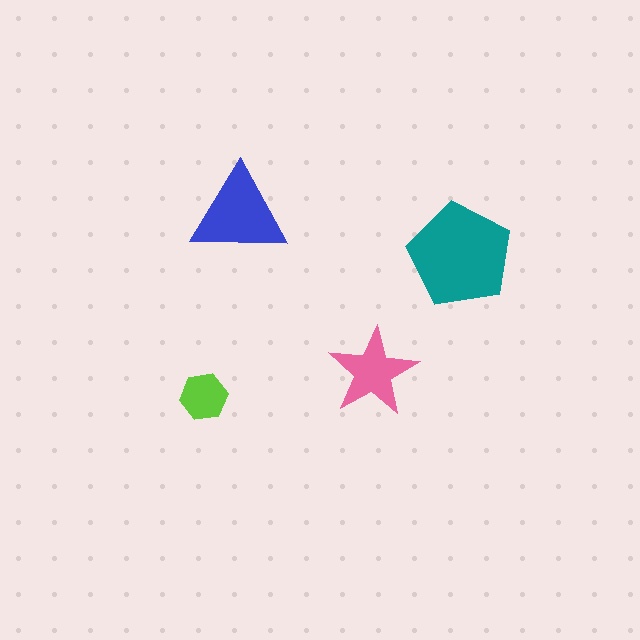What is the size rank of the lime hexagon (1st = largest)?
4th.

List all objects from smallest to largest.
The lime hexagon, the pink star, the blue triangle, the teal pentagon.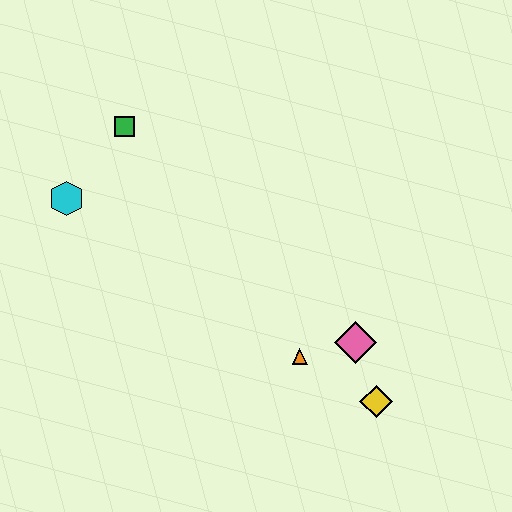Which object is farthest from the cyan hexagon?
The yellow diamond is farthest from the cyan hexagon.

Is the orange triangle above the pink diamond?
No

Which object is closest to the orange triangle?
The pink diamond is closest to the orange triangle.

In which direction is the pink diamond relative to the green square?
The pink diamond is to the right of the green square.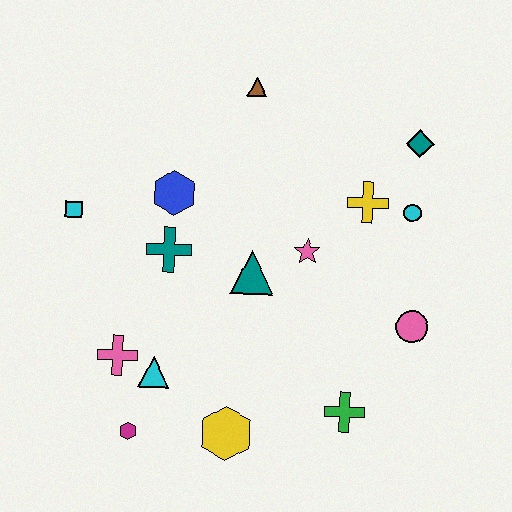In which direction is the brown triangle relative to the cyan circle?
The brown triangle is to the left of the cyan circle.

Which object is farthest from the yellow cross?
The magenta hexagon is farthest from the yellow cross.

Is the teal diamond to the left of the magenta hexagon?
No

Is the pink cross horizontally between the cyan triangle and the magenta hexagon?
No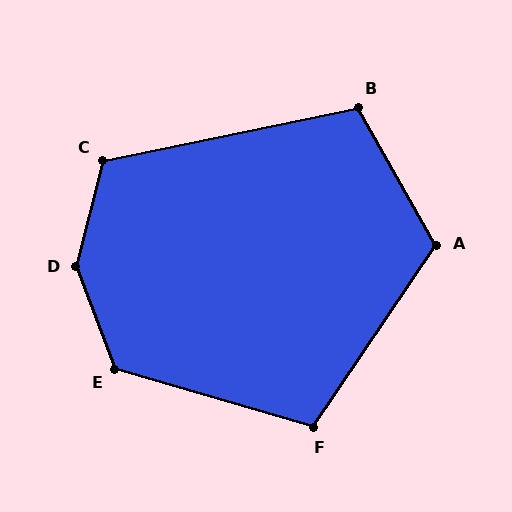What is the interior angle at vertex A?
Approximately 116 degrees (obtuse).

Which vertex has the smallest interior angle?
F, at approximately 108 degrees.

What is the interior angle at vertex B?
Approximately 108 degrees (obtuse).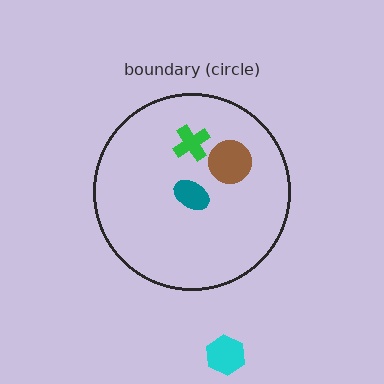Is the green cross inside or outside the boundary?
Inside.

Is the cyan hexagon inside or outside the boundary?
Outside.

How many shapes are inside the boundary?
3 inside, 1 outside.